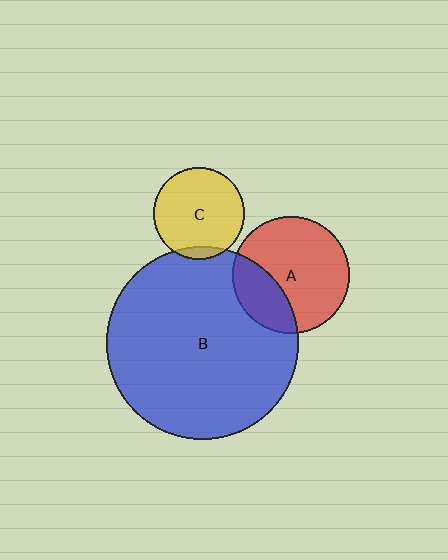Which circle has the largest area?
Circle B (blue).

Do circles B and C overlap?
Yes.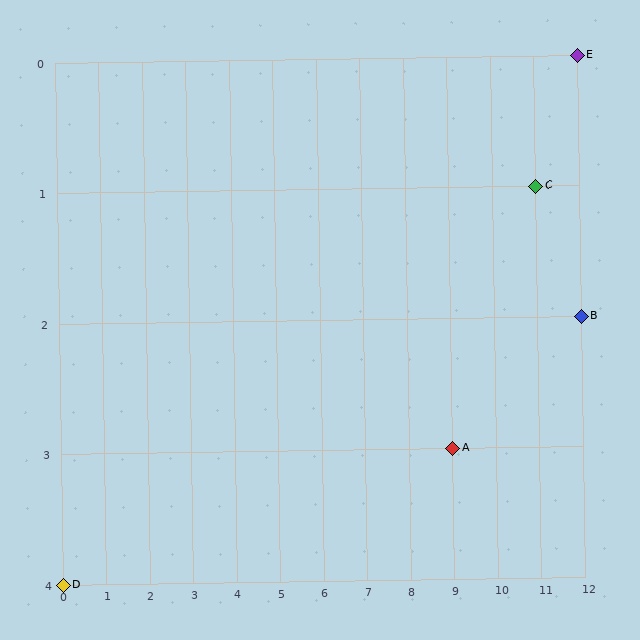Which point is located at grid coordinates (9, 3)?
Point A is at (9, 3).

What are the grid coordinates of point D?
Point D is at grid coordinates (0, 4).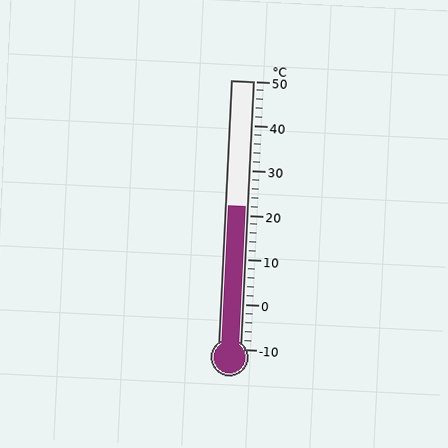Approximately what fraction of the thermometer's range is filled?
The thermometer is filled to approximately 55% of its range.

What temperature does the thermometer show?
The thermometer shows approximately 22°C.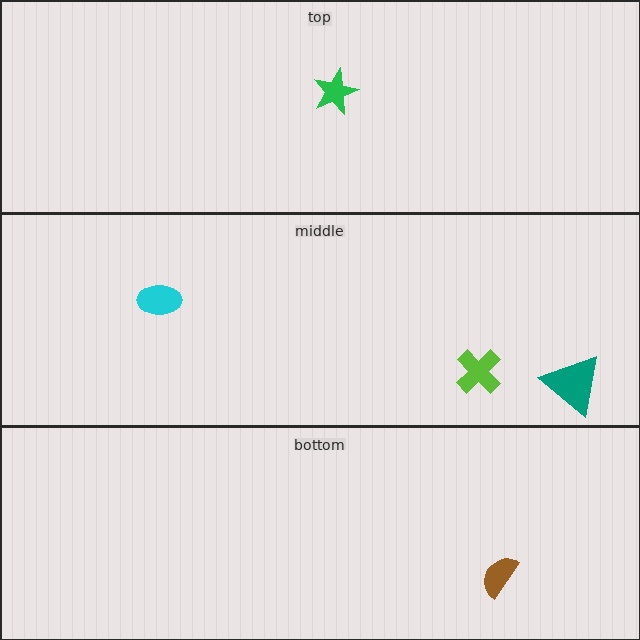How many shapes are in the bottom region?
1.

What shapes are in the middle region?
The teal triangle, the cyan ellipse, the lime cross.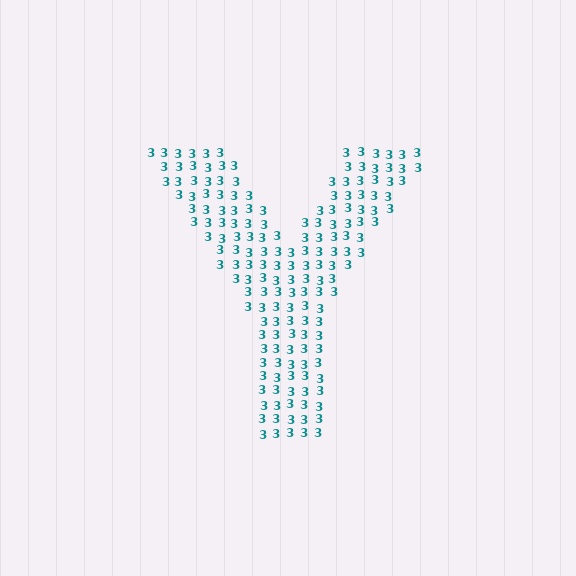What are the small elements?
The small elements are digit 3's.